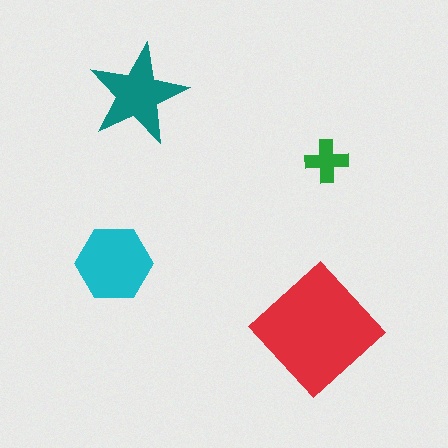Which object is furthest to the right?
The green cross is rightmost.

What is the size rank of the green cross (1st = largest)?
4th.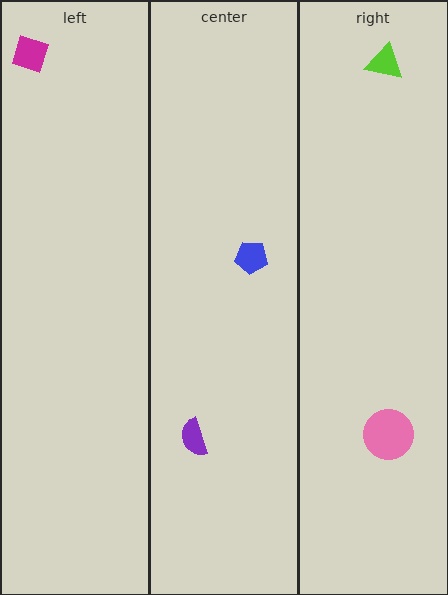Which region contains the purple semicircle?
The center region.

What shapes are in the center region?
The purple semicircle, the blue pentagon.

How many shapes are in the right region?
2.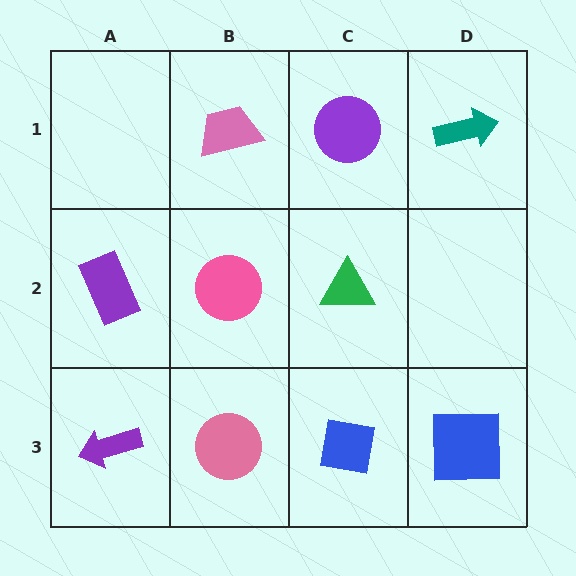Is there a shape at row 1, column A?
No, that cell is empty.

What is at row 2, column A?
A purple rectangle.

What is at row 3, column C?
A blue square.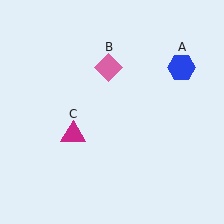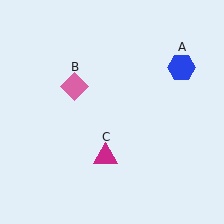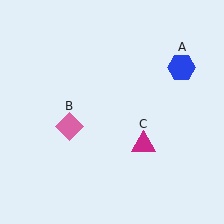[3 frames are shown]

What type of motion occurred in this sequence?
The pink diamond (object B), magenta triangle (object C) rotated counterclockwise around the center of the scene.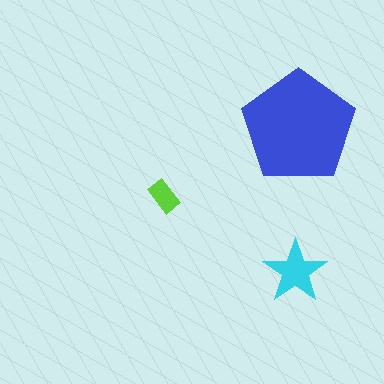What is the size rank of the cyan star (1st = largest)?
2nd.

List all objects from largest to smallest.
The blue pentagon, the cyan star, the lime rectangle.